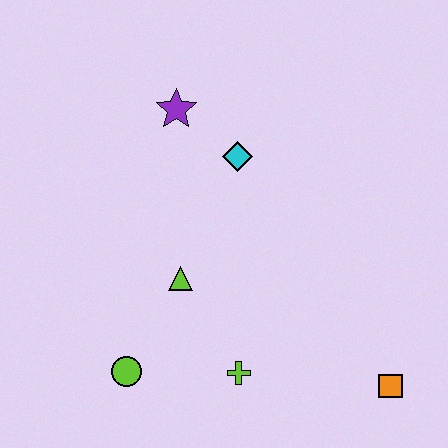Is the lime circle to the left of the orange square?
Yes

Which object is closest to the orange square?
The lime cross is closest to the orange square.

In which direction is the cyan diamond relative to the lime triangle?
The cyan diamond is above the lime triangle.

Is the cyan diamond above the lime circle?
Yes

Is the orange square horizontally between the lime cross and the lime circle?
No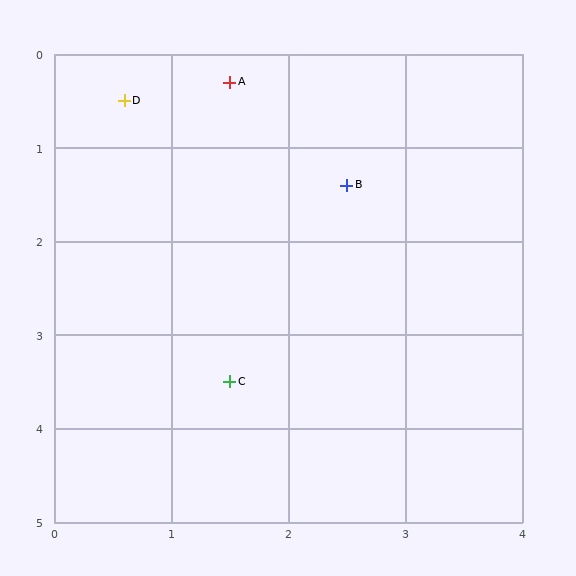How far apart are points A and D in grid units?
Points A and D are about 0.9 grid units apart.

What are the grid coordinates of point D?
Point D is at approximately (0.6, 0.5).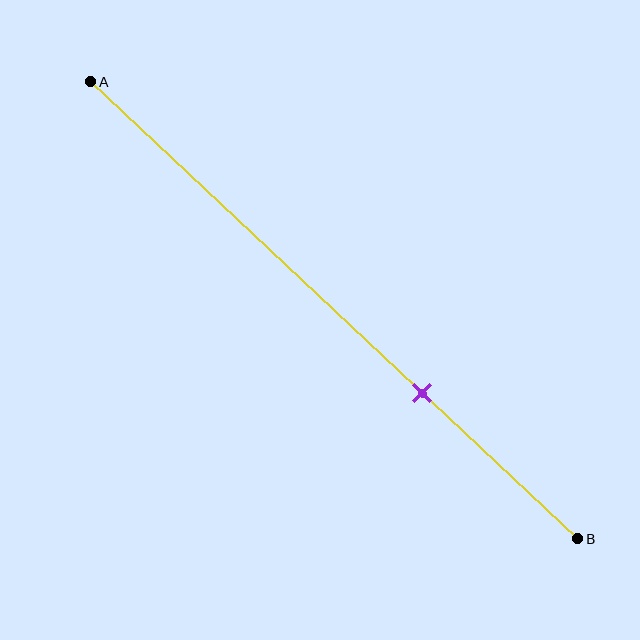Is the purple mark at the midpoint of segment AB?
No, the mark is at about 70% from A, not at the 50% midpoint.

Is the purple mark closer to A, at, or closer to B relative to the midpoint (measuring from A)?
The purple mark is closer to point B than the midpoint of segment AB.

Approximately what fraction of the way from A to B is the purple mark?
The purple mark is approximately 70% of the way from A to B.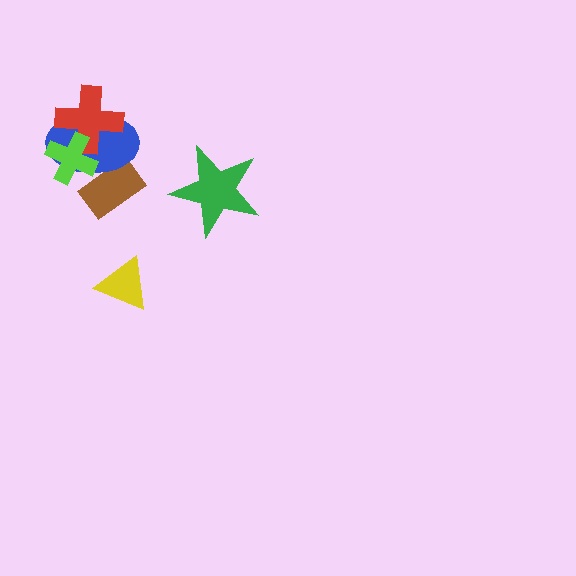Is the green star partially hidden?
No, no other shape covers it.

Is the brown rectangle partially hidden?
Yes, it is partially covered by another shape.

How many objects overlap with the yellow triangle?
0 objects overlap with the yellow triangle.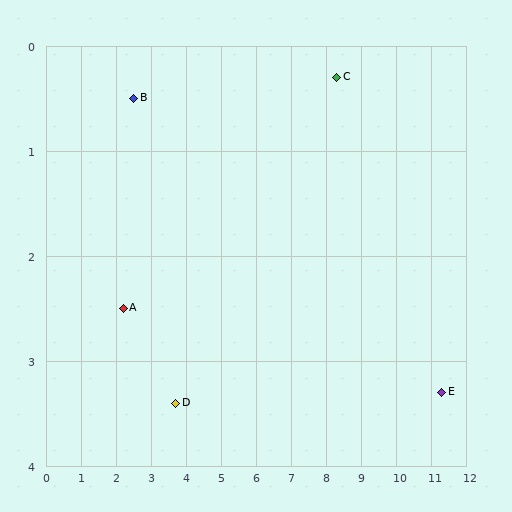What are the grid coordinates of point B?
Point B is at approximately (2.5, 0.5).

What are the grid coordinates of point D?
Point D is at approximately (3.7, 3.4).